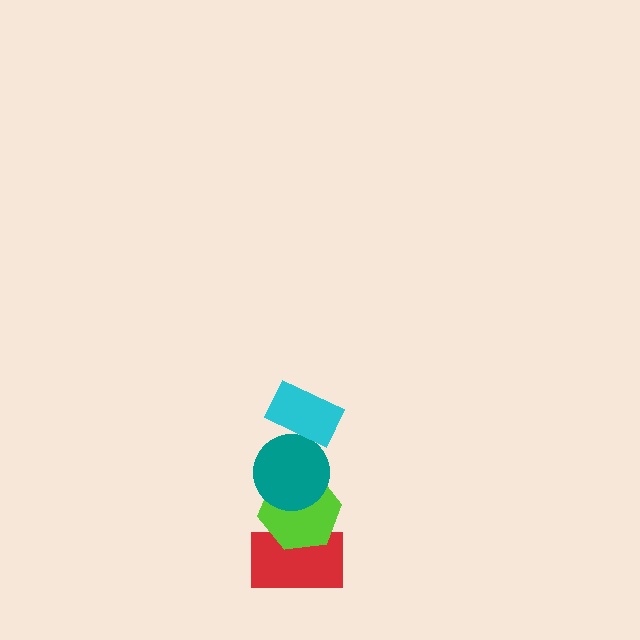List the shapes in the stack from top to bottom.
From top to bottom: the cyan rectangle, the teal circle, the lime hexagon, the red rectangle.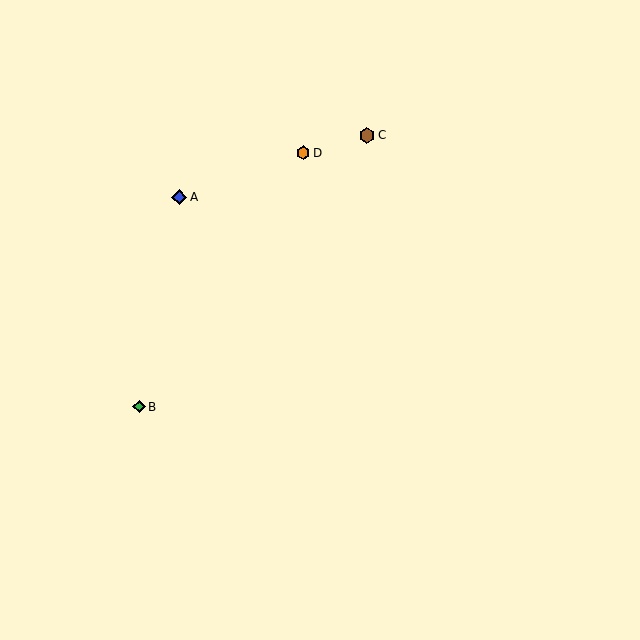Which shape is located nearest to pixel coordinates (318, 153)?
The orange hexagon (labeled D) at (303, 153) is nearest to that location.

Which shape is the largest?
The brown hexagon (labeled C) is the largest.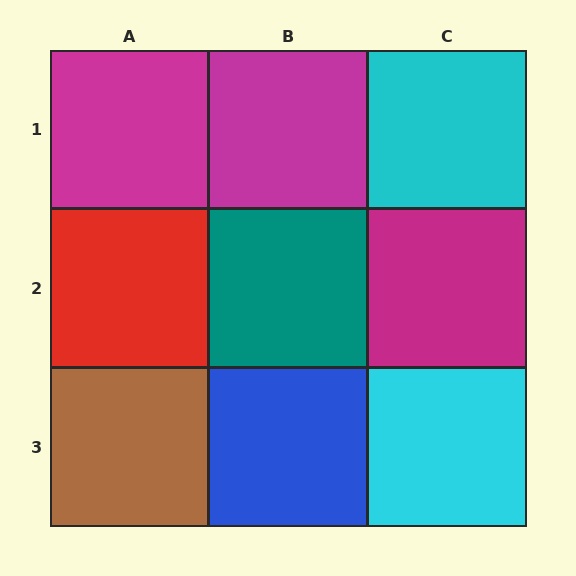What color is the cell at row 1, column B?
Magenta.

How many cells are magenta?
3 cells are magenta.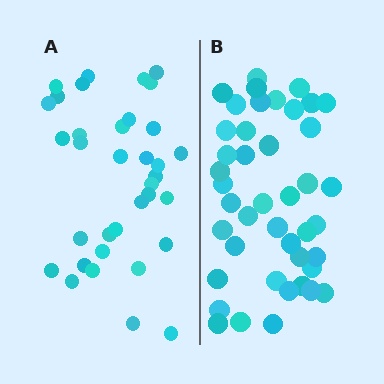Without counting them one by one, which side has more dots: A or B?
Region B (the right region) has more dots.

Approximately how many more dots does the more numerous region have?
Region B has roughly 8 or so more dots than region A.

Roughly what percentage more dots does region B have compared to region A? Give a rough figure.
About 25% more.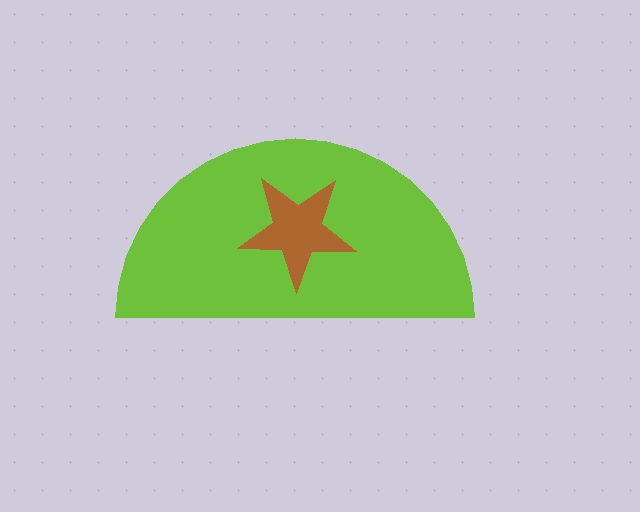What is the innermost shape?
The brown star.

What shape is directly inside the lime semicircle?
The brown star.